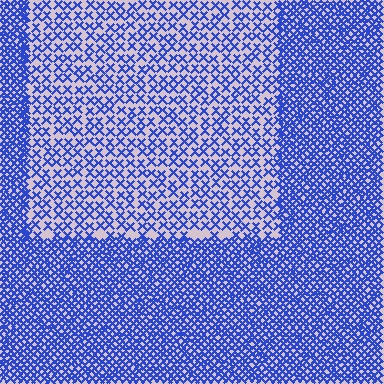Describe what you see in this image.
The image contains small blue elements arranged at two different densities. A rectangle-shaped region is visible where the elements are less densely packed than the surrounding area.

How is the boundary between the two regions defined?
The boundary is defined by a change in element density (approximately 2.4x ratio). All elements are the same color, size, and shape.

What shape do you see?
I see a rectangle.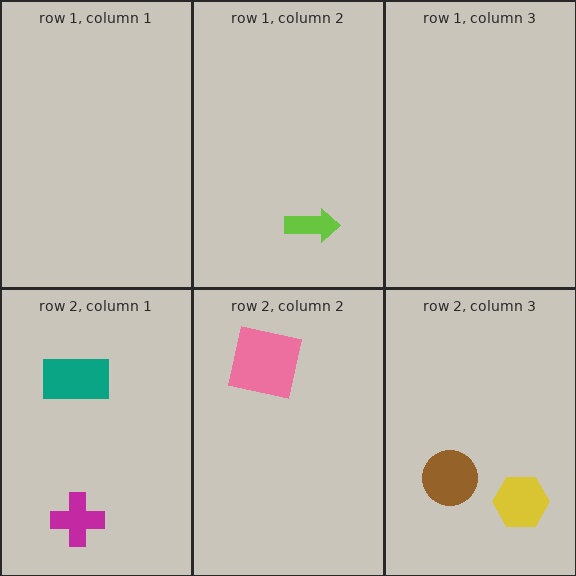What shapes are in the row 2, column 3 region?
The yellow hexagon, the brown circle.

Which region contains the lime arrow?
The row 1, column 2 region.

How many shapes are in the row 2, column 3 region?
2.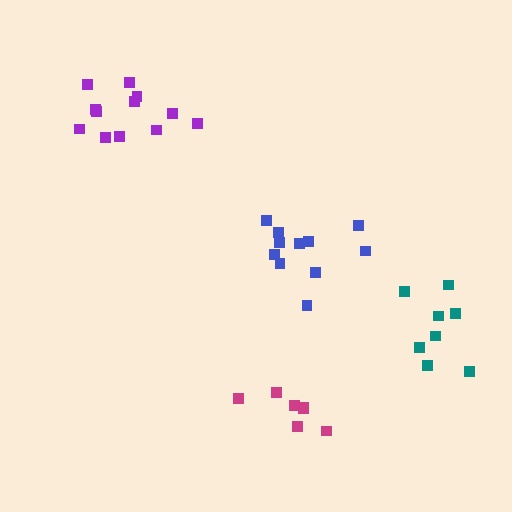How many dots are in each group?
Group 1: 12 dots, Group 2: 8 dots, Group 3: 7 dots, Group 4: 11 dots (38 total).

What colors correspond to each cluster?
The clusters are colored: purple, teal, magenta, blue.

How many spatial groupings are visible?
There are 4 spatial groupings.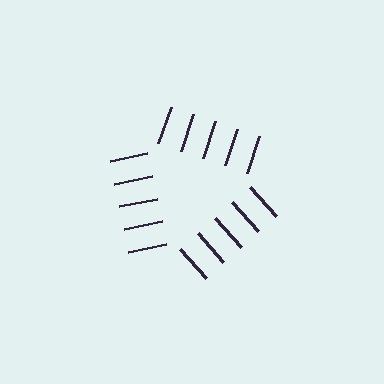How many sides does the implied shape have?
3 sides — the line-ends trace a triangle.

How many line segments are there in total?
15 — 5 along each of the 3 edges.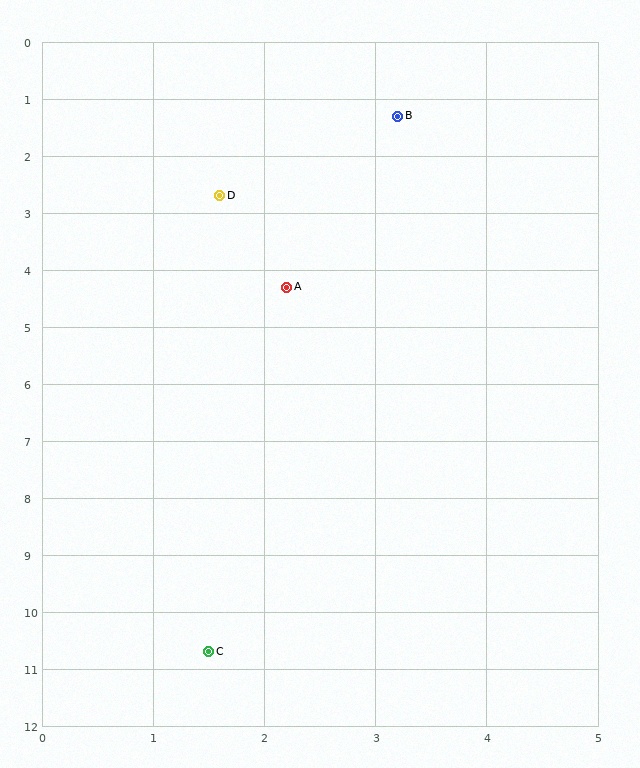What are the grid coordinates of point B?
Point B is at approximately (3.2, 1.3).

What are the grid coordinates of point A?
Point A is at approximately (2.2, 4.3).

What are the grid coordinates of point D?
Point D is at approximately (1.6, 2.7).